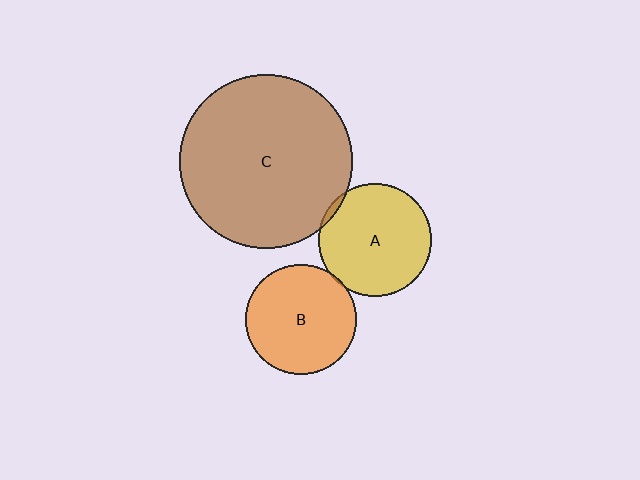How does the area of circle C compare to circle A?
Approximately 2.3 times.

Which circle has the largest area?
Circle C (brown).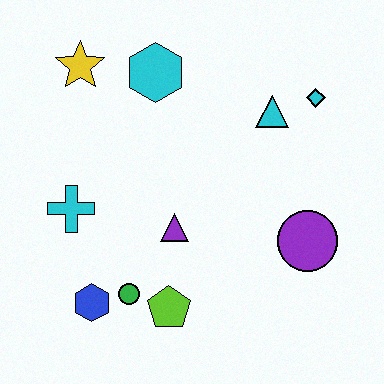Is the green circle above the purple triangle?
No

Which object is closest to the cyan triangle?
The cyan diamond is closest to the cyan triangle.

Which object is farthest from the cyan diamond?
The blue hexagon is farthest from the cyan diamond.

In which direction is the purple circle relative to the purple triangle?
The purple circle is to the right of the purple triangle.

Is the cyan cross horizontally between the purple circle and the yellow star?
No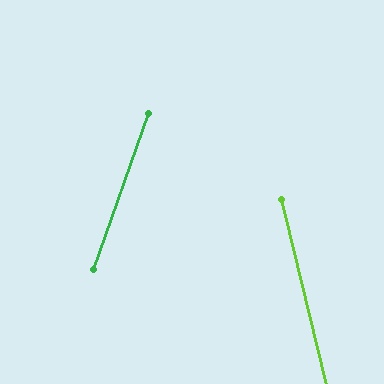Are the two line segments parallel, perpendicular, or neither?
Neither parallel nor perpendicular — they differ by about 33°.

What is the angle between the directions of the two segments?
Approximately 33 degrees.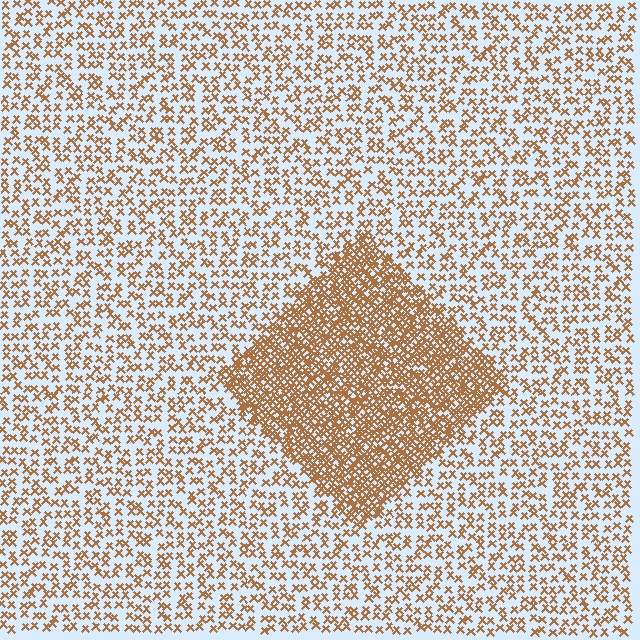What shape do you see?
I see a diamond.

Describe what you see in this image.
The image contains small brown elements arranged at two different densities. A diamond-shaped region is visible where the elements are more densely packed than the surrounding area.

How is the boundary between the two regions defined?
The boundary is defined by a change in element density (approximately 2.6x ratio). All elements are the same color, size, and shape.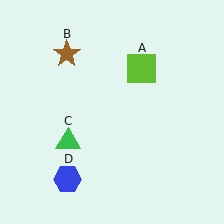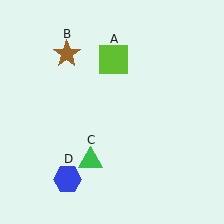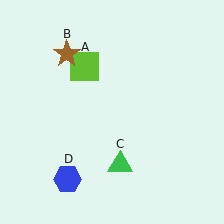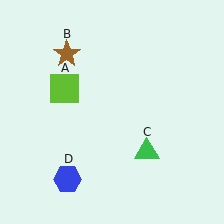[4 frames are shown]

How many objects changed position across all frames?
2 objects changed position: lime square (object A), green triangle (object C).